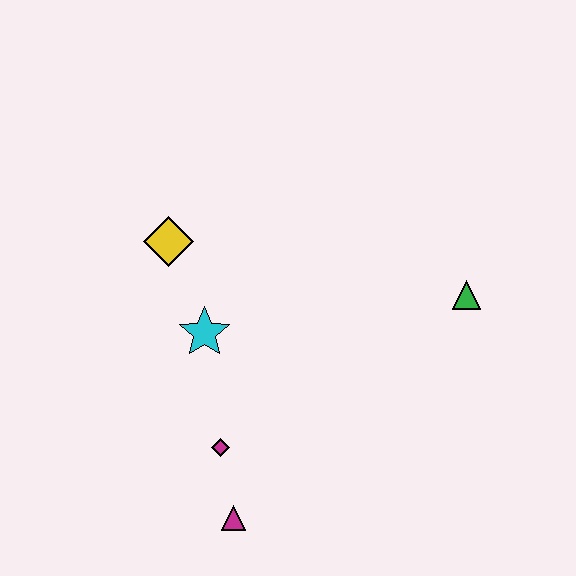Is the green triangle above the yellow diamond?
No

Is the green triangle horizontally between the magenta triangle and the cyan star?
No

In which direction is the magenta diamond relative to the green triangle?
The magenta diamond is to the left of the green triangle.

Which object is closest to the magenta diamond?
The magenta triangle is closest to the magenta diamond.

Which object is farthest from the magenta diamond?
The green triangle is farthest from the magenta diamond.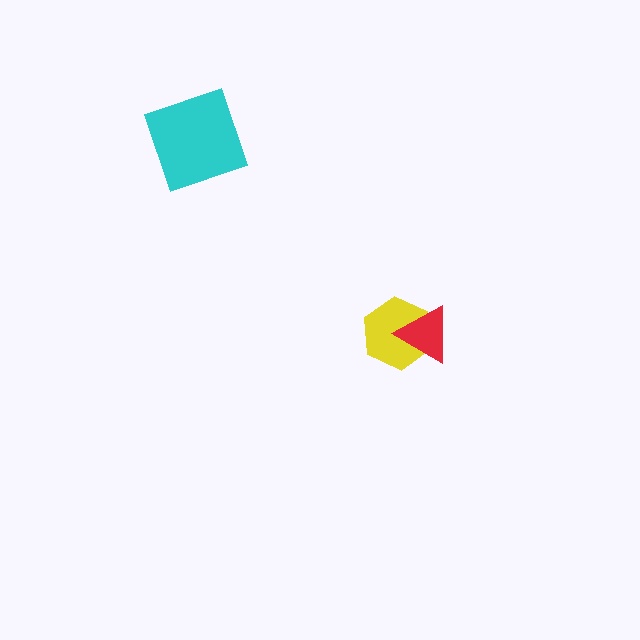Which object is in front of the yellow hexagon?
The red triangle is in front of the yellow hexagon.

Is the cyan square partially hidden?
No, no other shape covers it.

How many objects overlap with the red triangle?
1 object overlaps with the red triangle.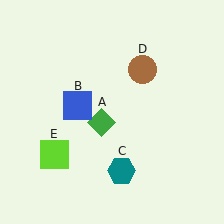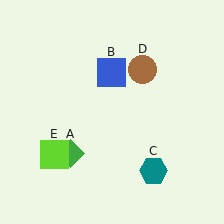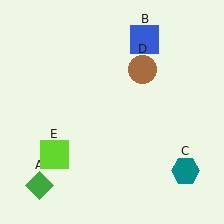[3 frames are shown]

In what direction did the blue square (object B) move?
The blue square (object B) moved up and to the right.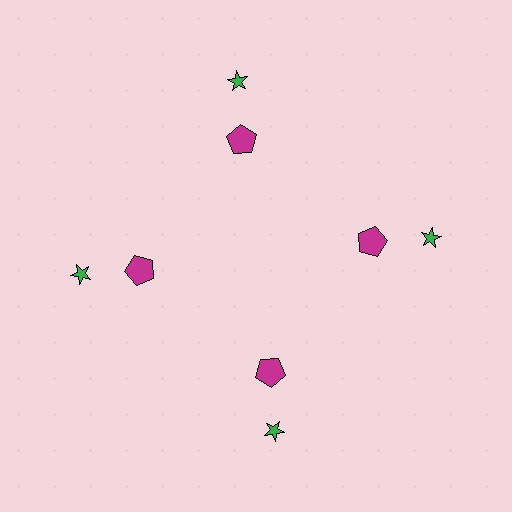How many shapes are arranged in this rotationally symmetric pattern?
There are 8 shapes, arranged in 4 groups of 2.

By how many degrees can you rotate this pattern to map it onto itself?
The pattern maps onto itself every 90 degrees of rotation.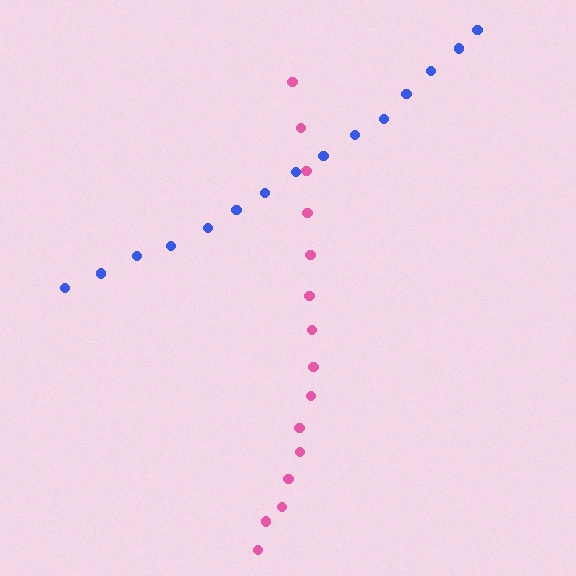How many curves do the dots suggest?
There are 2 distinct paths.